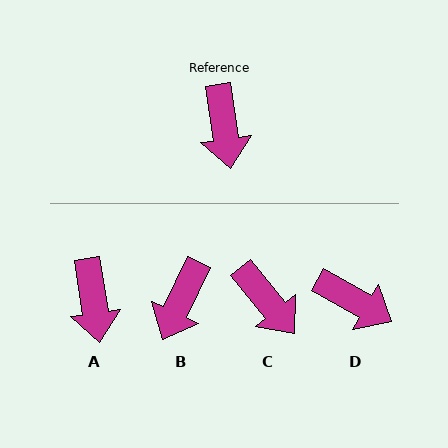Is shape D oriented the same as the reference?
No, it is off by about 52 degrees.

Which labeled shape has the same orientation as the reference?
A.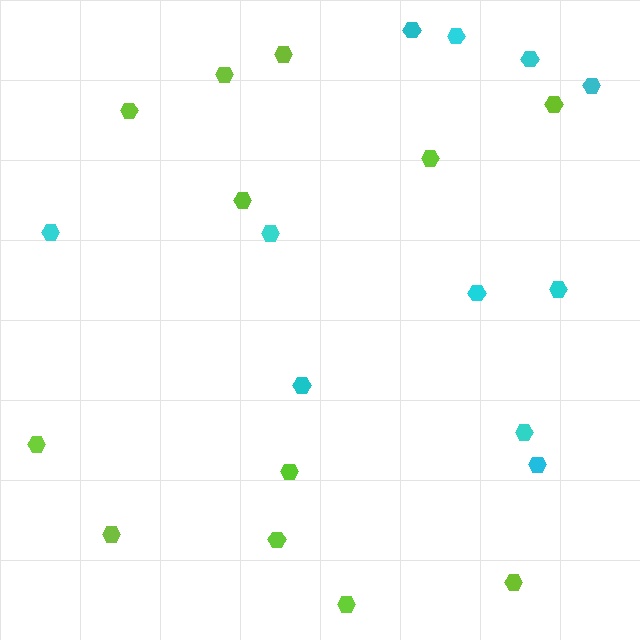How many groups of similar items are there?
There are 2 groups: one group of lime hexagons (12) and one group of cyan hexagons (11).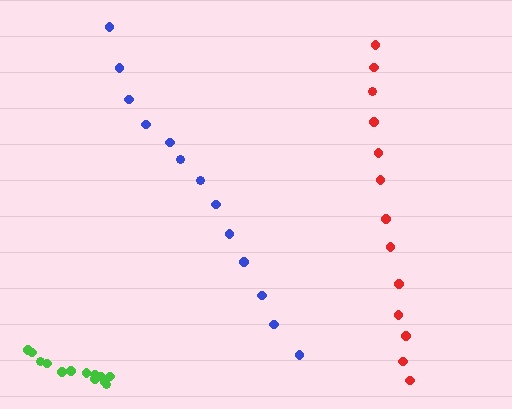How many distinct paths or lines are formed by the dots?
There are 3 distinct paths.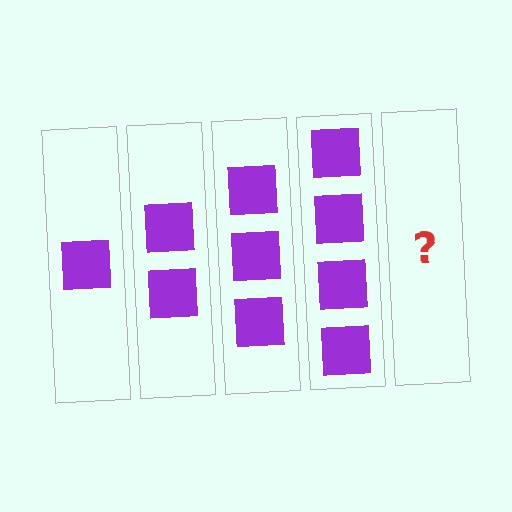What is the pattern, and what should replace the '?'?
The pattern is that each step adds one more square. The '?' should be 5 squares.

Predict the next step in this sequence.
The next step is 5 squares.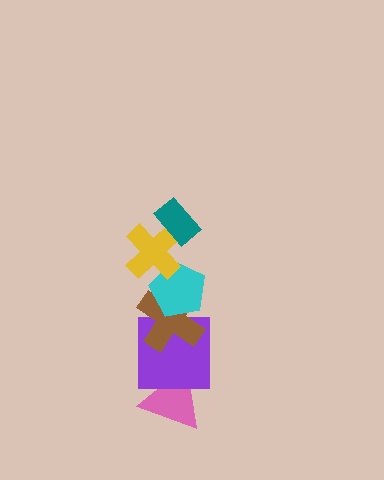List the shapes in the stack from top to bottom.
From top to bottom: the teal rectangle, the yellow cross, the cyan pentagon, the brown cross, the purple square, the pink triangle.